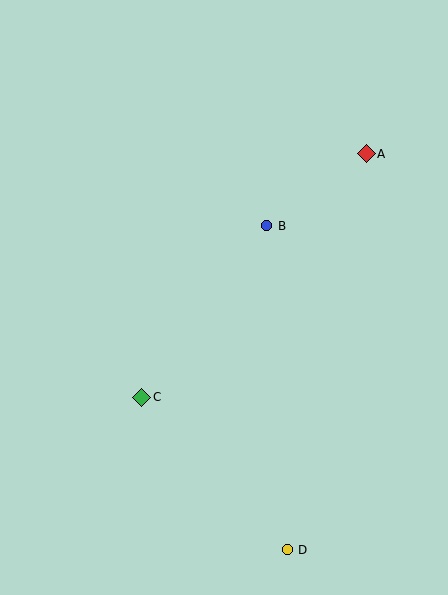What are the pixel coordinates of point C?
Point C is at (142, 397).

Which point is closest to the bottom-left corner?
Point C is closest to the bottom-left corner.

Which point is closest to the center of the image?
Point B at (267, 226) is closest to the center.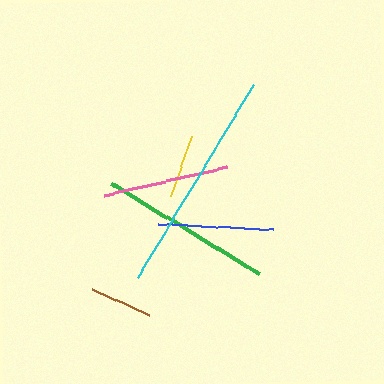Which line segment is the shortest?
The brown line is the shortest at approximately 63 pixels.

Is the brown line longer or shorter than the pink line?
The pink line is longer than the brown line.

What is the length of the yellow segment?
The yellow segment is approximately 64 pixels long.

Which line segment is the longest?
The cyan line is the longest at approximately 225 pixels.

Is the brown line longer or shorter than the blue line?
The blue line is longer than the brown line.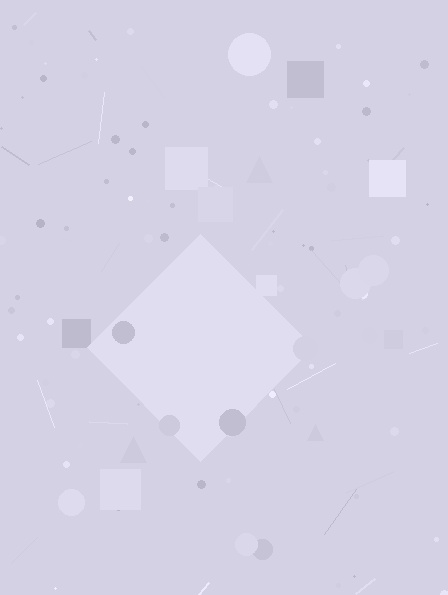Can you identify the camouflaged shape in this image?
The camouflaged shape is a diamond.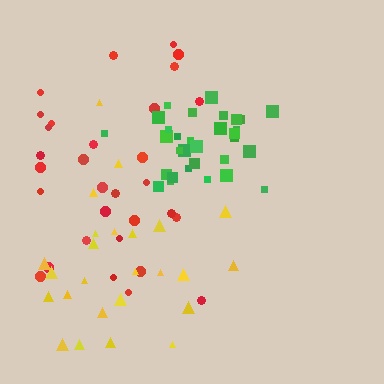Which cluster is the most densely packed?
Green.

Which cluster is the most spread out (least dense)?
Yellow.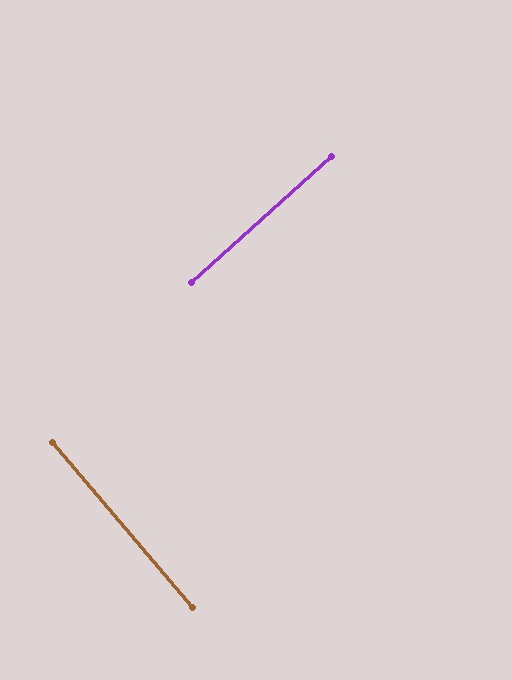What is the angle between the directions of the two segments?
Approximately 88 degrees.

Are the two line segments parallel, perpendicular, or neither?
Perpendicular — they meet at approximately 88°.